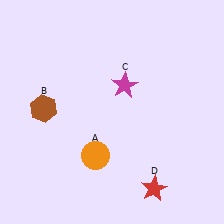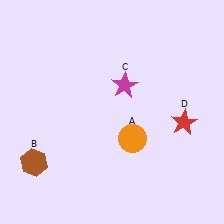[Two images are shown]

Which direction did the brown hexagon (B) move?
The brown hexagon (B) moved down.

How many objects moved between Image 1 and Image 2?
3 objects moved between the two images.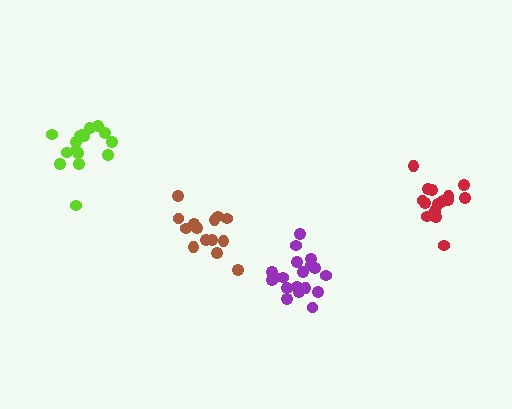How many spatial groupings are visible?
There are 4 spatial groupings.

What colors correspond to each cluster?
The clusters are colored: lime, purple, brown, red.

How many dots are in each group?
Group 1: 16 dots, Group 2: 19 dots, Group 3: 14 dots, Group 4: 15 dots (64 total).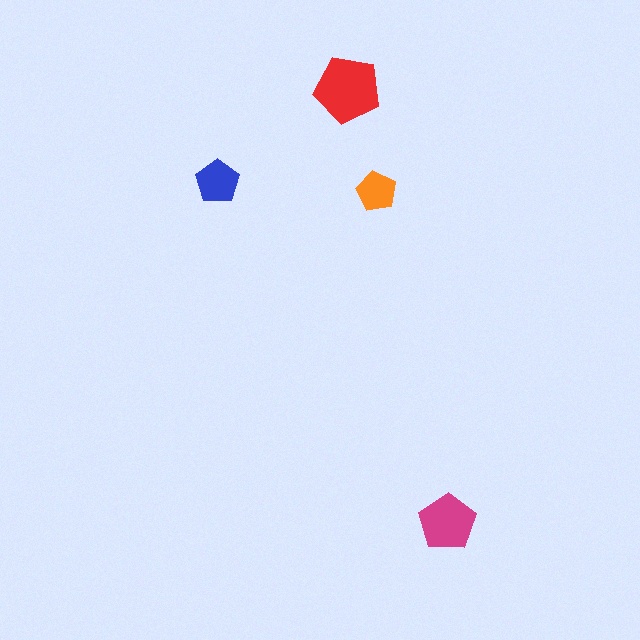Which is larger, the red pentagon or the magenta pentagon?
The red one.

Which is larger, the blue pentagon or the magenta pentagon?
The magenta one.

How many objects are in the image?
There are 4 objects in the image.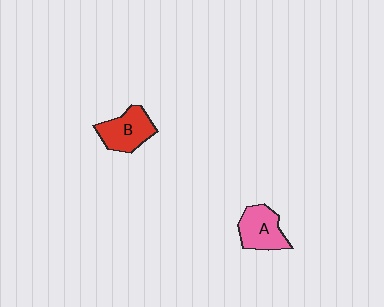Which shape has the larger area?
Shape B (red).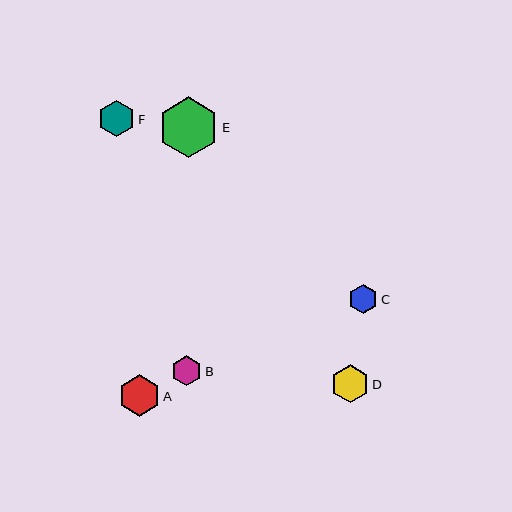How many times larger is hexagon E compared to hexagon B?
Hexagon E is approximately 2.0 times the size of hexagon B.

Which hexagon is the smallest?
Hexagon C is the smallest with a size of approximately 29 pixels.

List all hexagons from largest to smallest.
From largest to smallest: E, A, D, F, B, C.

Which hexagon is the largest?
Hexagon E is the largest with a size of approximately 60 pixels.